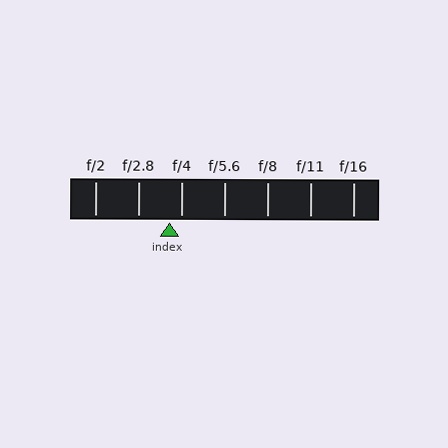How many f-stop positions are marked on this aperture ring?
There are 7 f-stop positions marked.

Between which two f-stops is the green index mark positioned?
The index mark is between f/2.8 and f/4.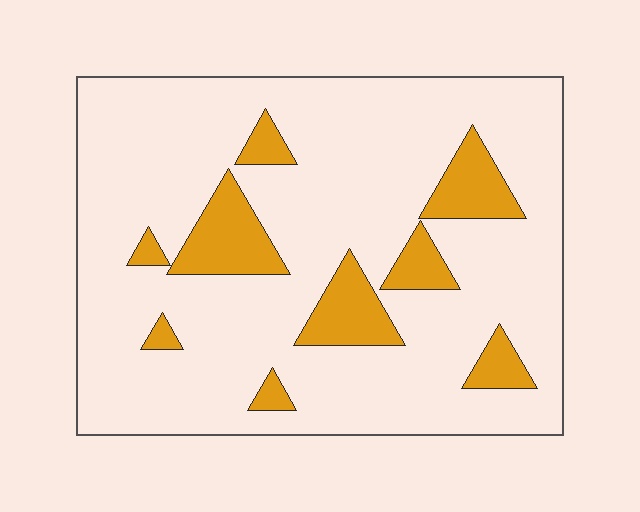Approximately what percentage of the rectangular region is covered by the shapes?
Approximately 15%.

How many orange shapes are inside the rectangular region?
9.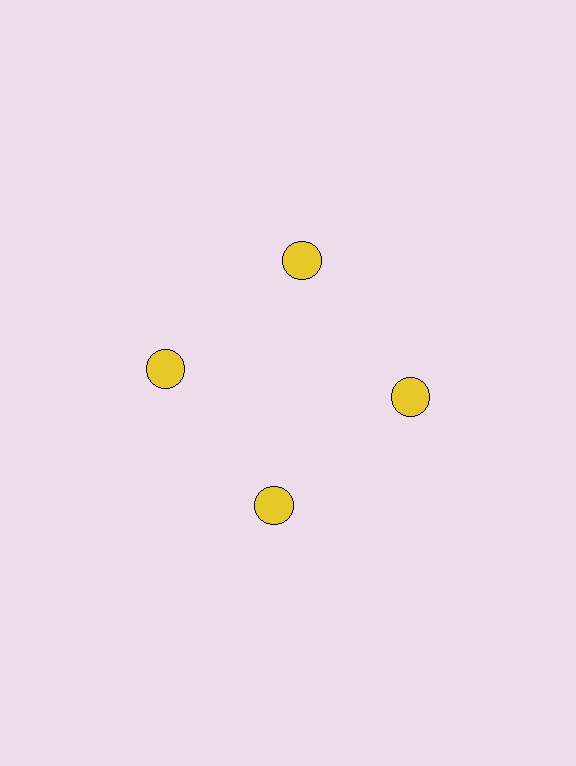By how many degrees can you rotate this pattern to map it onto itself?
The pattern maps onto itself every 90 degrees of rotation.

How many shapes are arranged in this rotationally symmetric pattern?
There are 4 shapes, arranged in 4 groups of 1.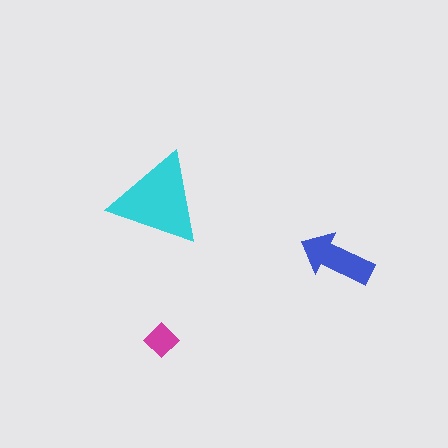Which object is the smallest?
The magenta diamond.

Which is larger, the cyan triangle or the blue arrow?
The cyan triangle.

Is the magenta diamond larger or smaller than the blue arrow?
Smaller.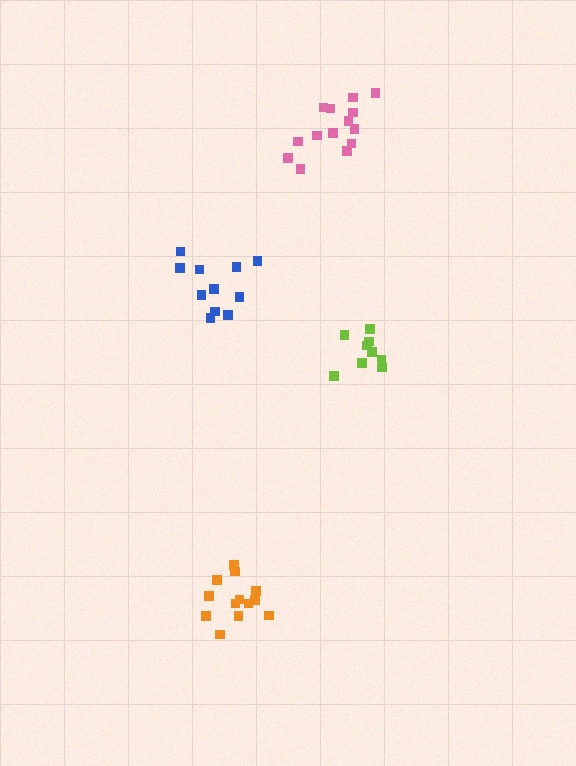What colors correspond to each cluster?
The clusters are colored: pink, lime, blue, orange.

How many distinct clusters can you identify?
There are 4 distinct clusters.